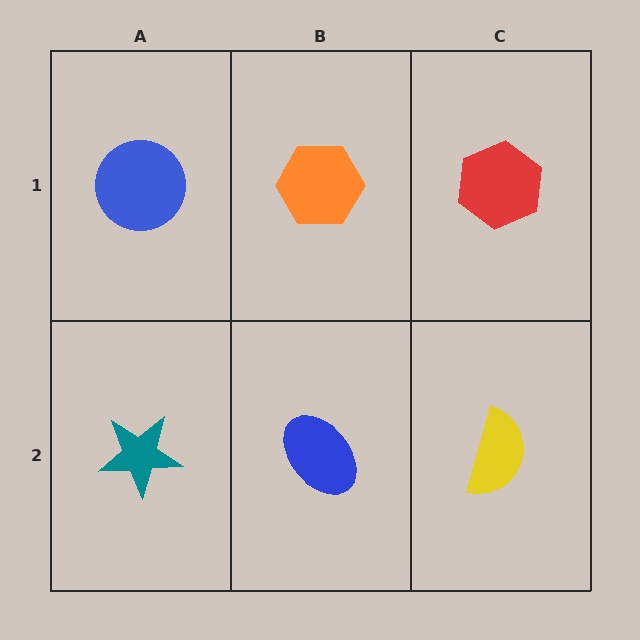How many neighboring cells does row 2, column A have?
2.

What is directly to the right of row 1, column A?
An orange hexagon.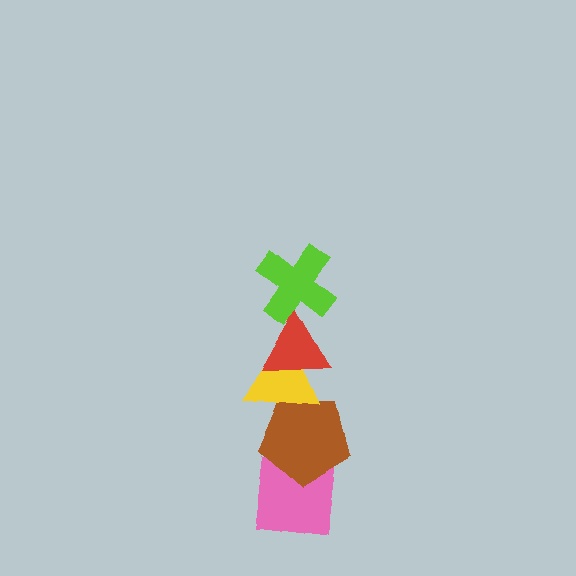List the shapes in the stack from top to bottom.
From top to bottom: the lime cross, the red triangle, the yellow triangle, the brown pentagon, the pink square.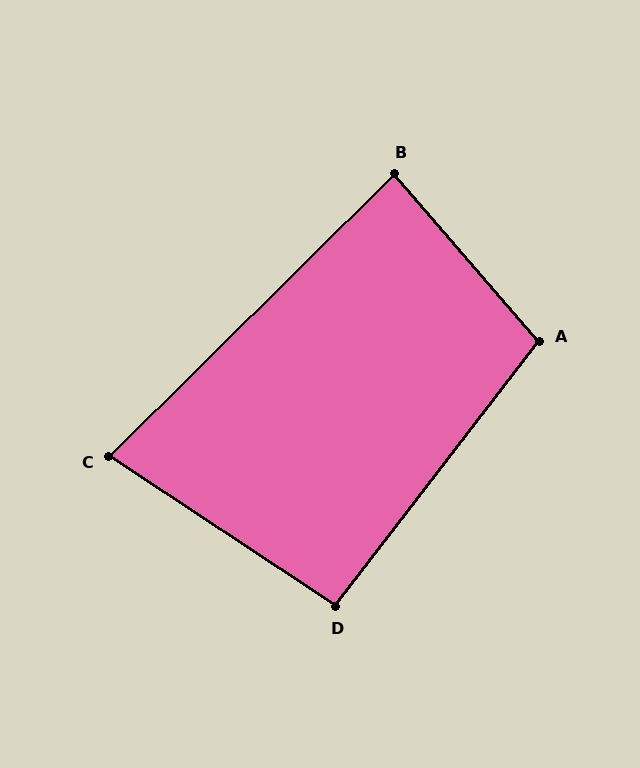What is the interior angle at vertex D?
Approximately 94 degrees (approximately right).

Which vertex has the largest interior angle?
A, at approximately 102 degrees.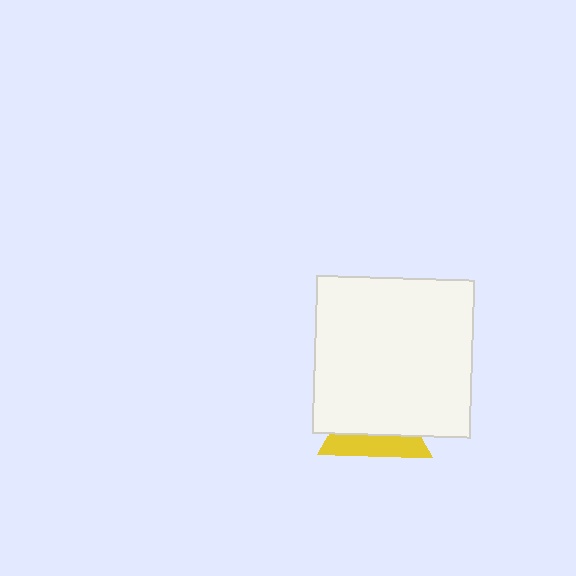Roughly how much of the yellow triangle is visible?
A small part of it is visible (roughly 36%).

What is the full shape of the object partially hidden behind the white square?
The partially hidden object is a yellow triangle.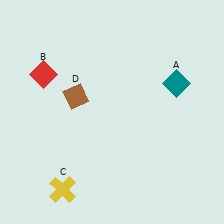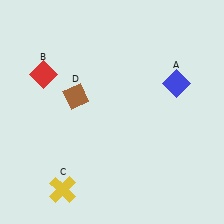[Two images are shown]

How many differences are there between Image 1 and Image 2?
There is 1 difference between the two images.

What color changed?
The diamond (A) changed from teal in Image 1 to blue in Image 2.